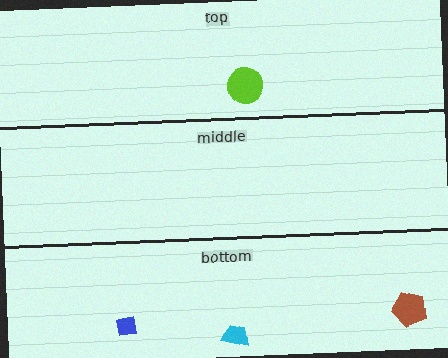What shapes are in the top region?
The lime circle.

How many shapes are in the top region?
1.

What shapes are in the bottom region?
The blue square, the brown pentagon, the cyan trapezoid.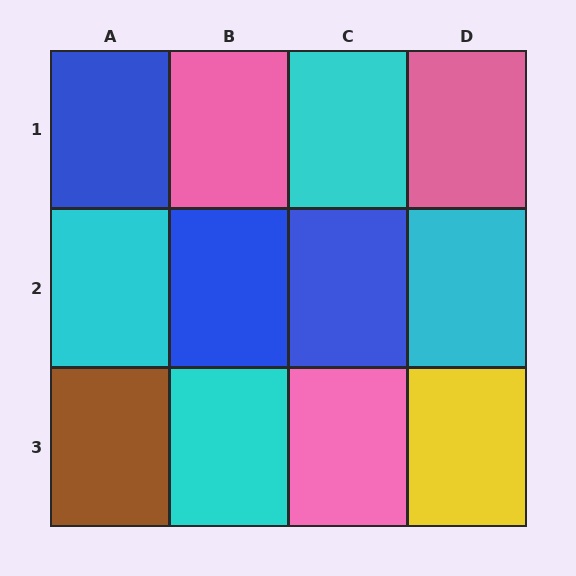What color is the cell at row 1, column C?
Cyan.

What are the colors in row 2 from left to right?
Cyan, blue, blue, cyan.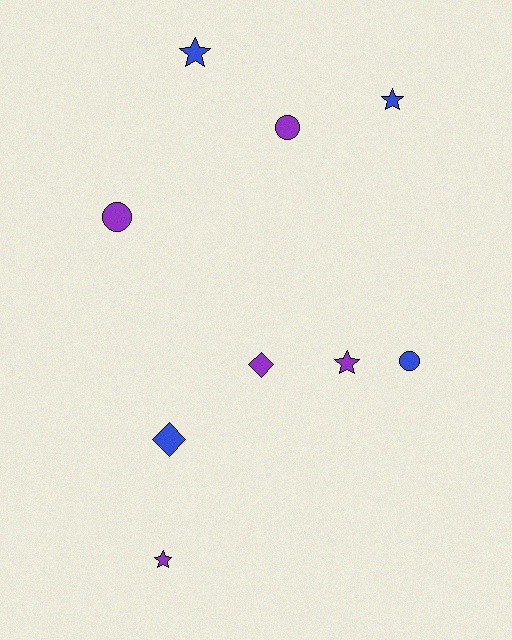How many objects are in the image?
There are 9 objects.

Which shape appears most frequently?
Star, with 4 objects.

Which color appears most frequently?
Purple, with 5 objects.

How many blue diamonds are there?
There is 1 blue diamond.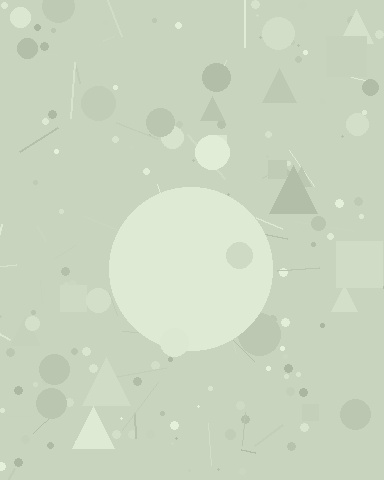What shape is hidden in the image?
A circle is hidden in the image.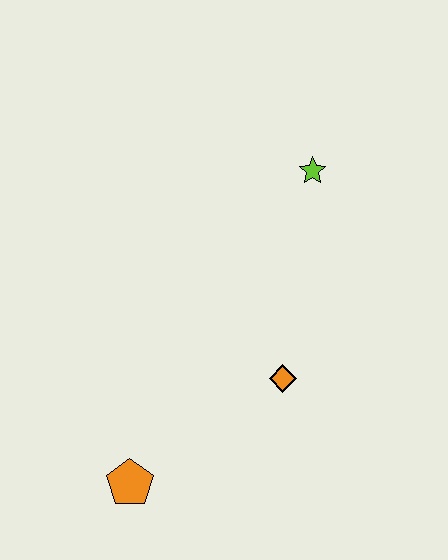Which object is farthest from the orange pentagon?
The lime star is farthest from the orange pentagon.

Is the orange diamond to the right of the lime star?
No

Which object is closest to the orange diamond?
The orange pentagon is closest to the orange diamond.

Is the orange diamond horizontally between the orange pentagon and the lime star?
Yes